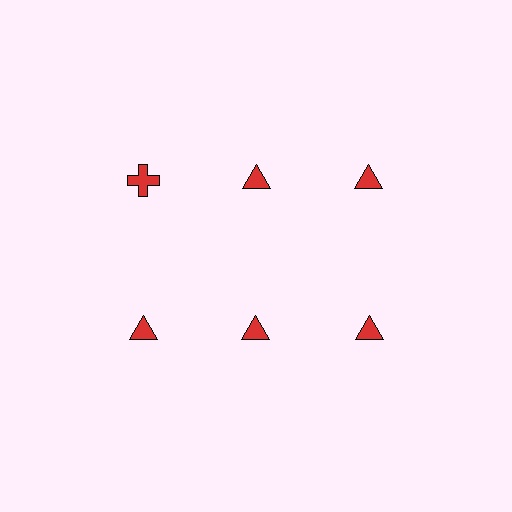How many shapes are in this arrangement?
There are 6 shapes arranged in a grid pattern.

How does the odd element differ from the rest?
It has a different shape: cross instead of triangle.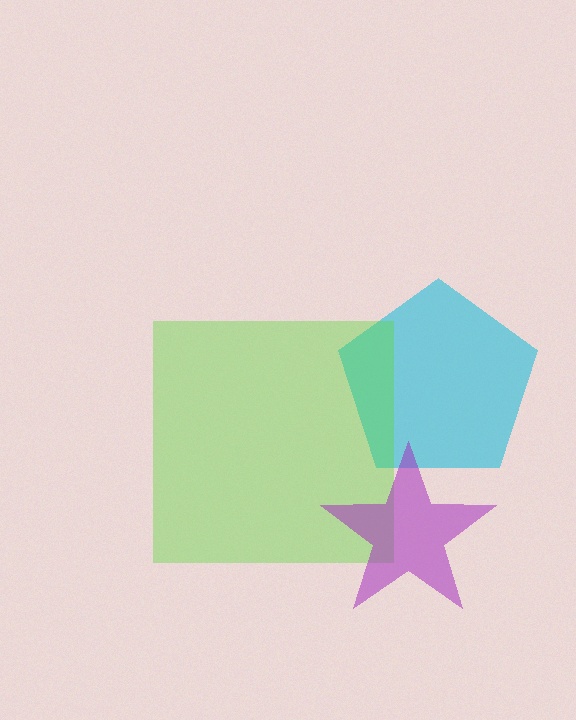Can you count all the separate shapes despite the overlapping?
Yes, there are 3 separate shapes.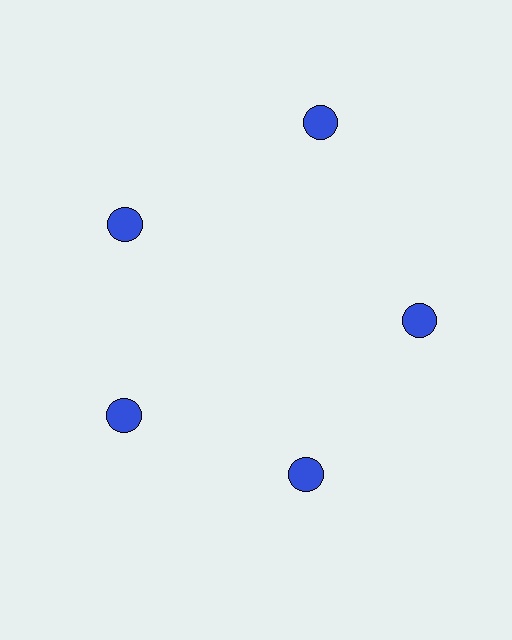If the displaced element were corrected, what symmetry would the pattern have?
It would have 5-fold rotational symmetry — the pattern would map onto itself every 72 degrees.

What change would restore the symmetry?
The symmetry would be restored by moving it inward, back onto the ring so that all 5 circles sit at equal angles and equal distance from the center.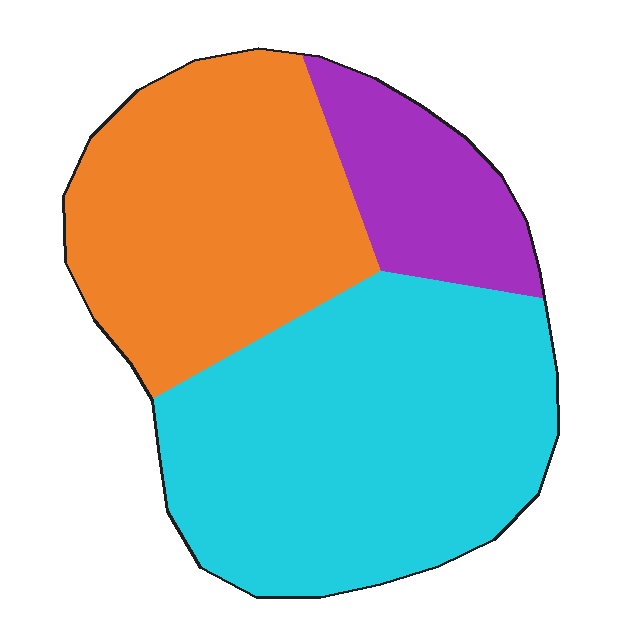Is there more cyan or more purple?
Cyan.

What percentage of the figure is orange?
Orange takes up about three eighths (3/8) of the figure.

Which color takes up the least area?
Purple, at roughly 15%.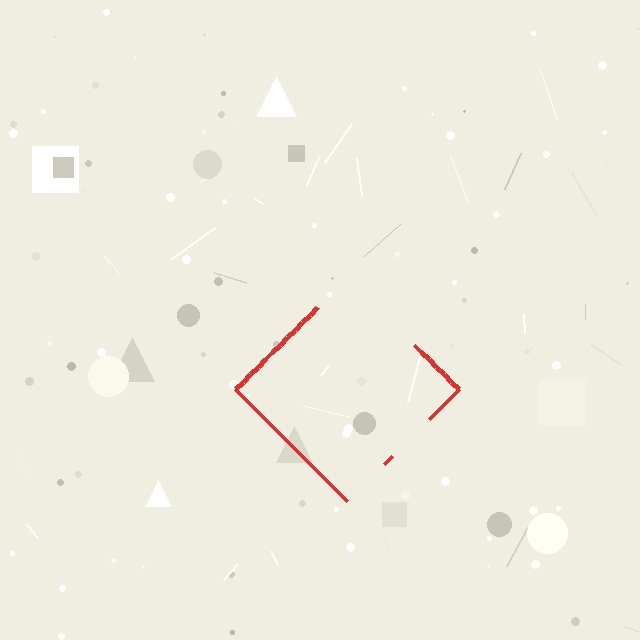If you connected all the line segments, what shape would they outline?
They would outline a diamond.